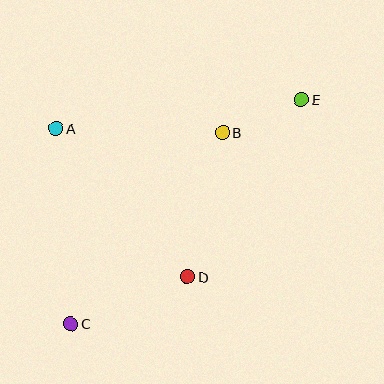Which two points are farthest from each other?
Points C and E are farthest from each other.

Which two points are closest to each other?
Points B and E are closest to each other.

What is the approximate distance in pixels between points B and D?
The distance between B and D is approximately 148 pixels.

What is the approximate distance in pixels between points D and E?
The distance between D and E is approximately 210 pixels.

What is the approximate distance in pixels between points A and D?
The distance between A and D is approximately 198 pixels.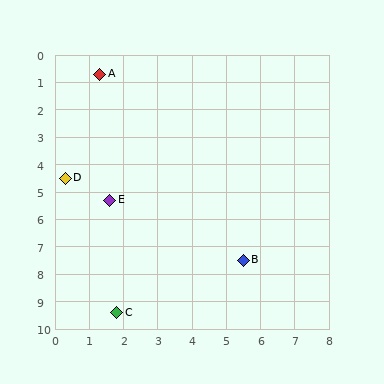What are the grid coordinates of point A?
Point A is at approximately (1.3, 0.7).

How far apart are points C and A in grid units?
Points C and A are about 8.7 grid units apart.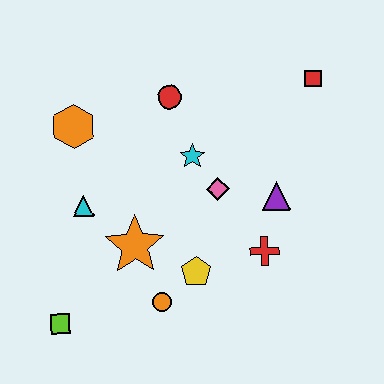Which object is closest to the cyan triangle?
The orange star is closest to the cyan triangle.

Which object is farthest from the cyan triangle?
The red square is farthest from the cyan triangle.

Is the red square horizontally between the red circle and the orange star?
No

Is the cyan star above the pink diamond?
Yes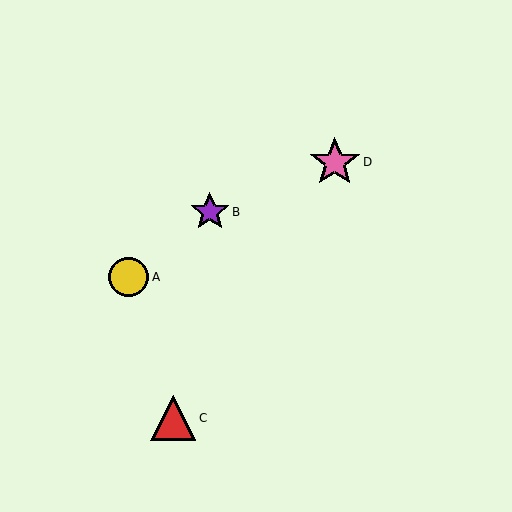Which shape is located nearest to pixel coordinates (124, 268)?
The yellow circle (labeled A) at (129, 277) is nearest to that location.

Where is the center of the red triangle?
The center of the red triangle is at (173, 418).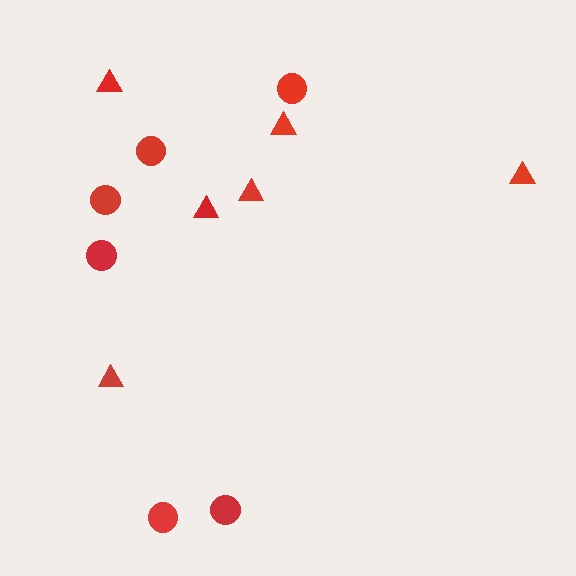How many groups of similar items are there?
There are 2 groups: one group of triangles (6) and one group of circles (6).